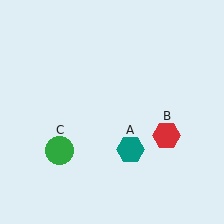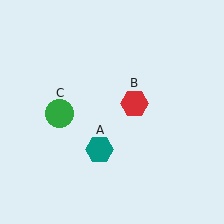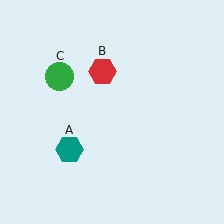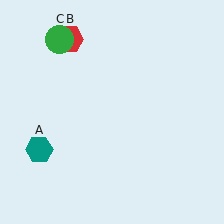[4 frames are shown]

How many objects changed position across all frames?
3 objects changed position: teal hexagon (object A), red hexagon (object B), green circle (object C).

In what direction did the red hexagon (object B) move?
The red hexagon (object B) moved up and to the left.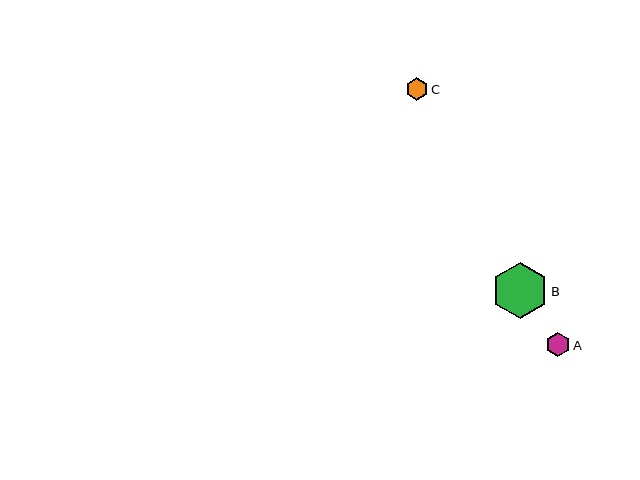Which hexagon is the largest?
Hexagon B is the largest with a size of approximately 56 pixels.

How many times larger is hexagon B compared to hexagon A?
Hexagon B is approximately 2.3 times the size of hexagon A.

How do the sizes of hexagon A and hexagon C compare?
Hexagon A and hexagon C are approximately the same size.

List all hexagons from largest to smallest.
From largest to smallest: B, A, C.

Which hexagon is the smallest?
Hexagon C is the smallest with a size of approximately 22 pixels.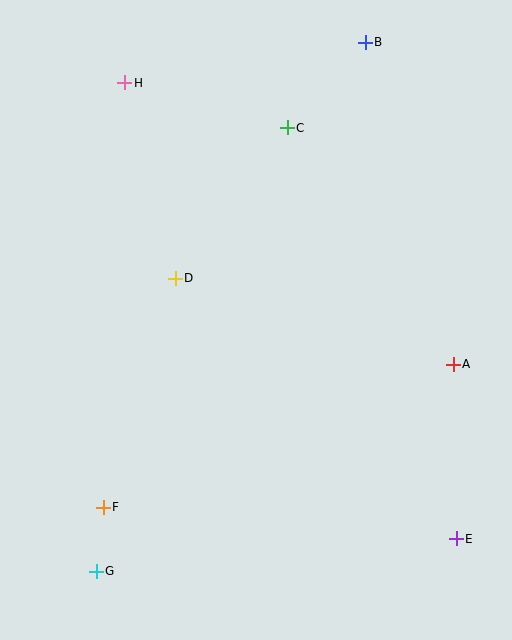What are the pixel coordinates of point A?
Point A is at (453, 364).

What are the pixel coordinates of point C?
Point C is at (287, 128).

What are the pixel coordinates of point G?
Point G is at (96, 571).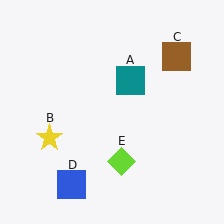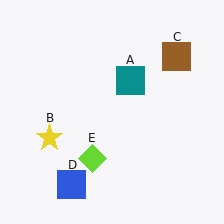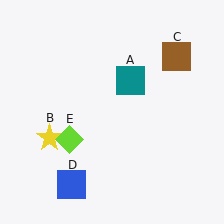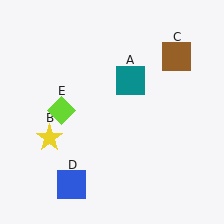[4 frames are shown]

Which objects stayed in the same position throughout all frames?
Teal square (object A) and yellow star (object B) and brown square (object C) and blue square (object D) remained stationary.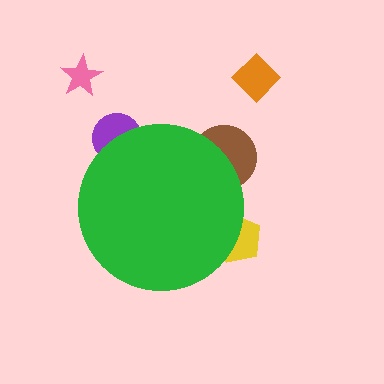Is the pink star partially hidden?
No, the pink star is fully visible.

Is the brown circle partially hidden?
Yes, the brown circle is partially hidden behind the green circle.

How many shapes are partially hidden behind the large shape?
3 shapes are partially hidden.